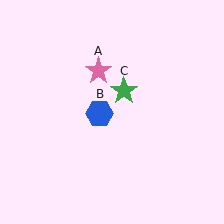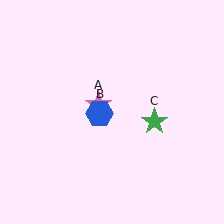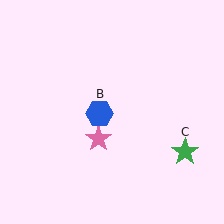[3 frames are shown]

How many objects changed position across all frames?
2 objects changed position: pink star (object A), green star (object C).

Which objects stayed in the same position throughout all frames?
Blue hexagon (object B) remained stationary.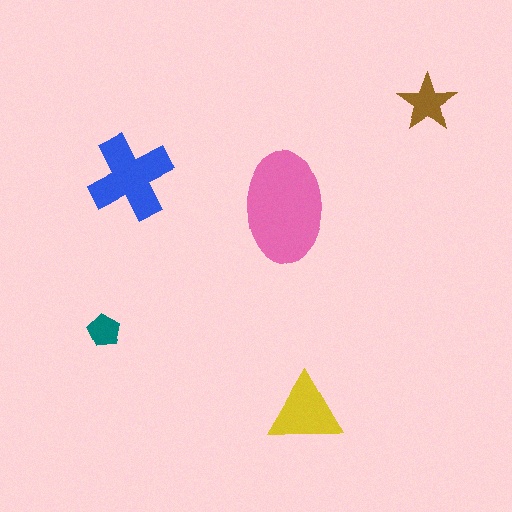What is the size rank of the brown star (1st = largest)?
4th.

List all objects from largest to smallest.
The pink ellipse, the blue cross, the yellow triangle, the brown star, the teal pentagon.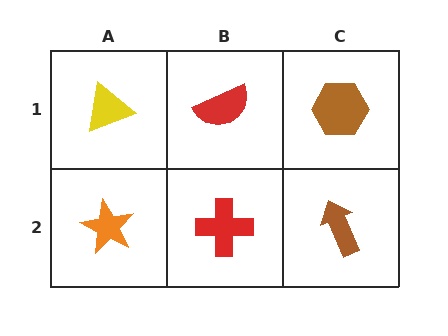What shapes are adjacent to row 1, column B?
A red cross (row 2, column B), a yellow triangle (row 1, column A), a brown hexagon (row 1, column C).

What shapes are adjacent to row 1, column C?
A brown arrow (row 2, column C), a red semicircle (row 1, column B).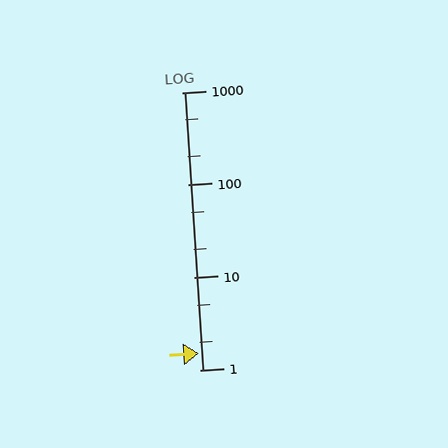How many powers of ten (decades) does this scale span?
The scale spans 3 decades, from 1 to 1000.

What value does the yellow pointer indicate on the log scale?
The pointer indicates approximately 1.5.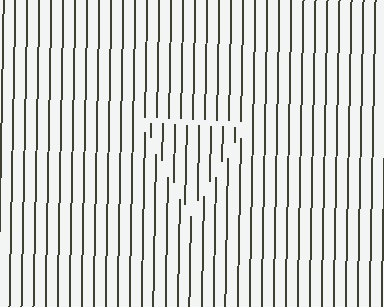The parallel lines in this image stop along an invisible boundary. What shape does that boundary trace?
An illusory triangle. The interior of the shape contains the same grating, shifted by half a period — the contour is defined by the phase discontinuity where line-ends from the inner and outer gratings abut.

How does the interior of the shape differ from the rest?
The interior of the shape contains the same grating, shifted by half a period — the contour is defined by the phase discontinuity where line-ends from the inner and outer gratings abut.